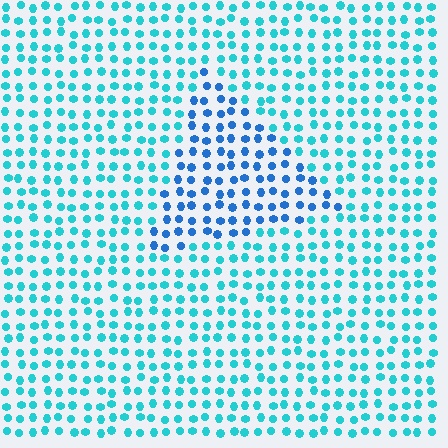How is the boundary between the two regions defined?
The boundary is defined purely by a slight shift in hue (about 32 degrees). Spacing, size, and orientation are identical on both sides.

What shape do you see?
I see a triangle.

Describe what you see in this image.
The image is filled with small cyan elements in a uniform arrangement. A triangle-shaped region is visible where the elements are tinted to a slightly different hue, forming a subtle color boundary.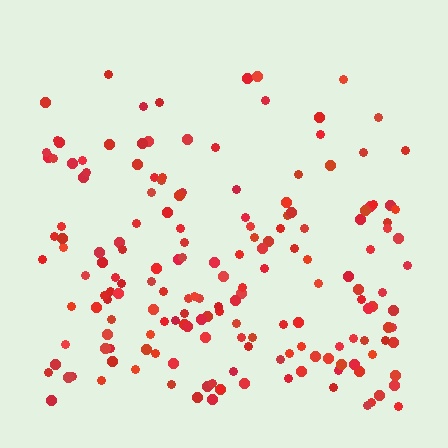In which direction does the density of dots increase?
From top to bottom, with the bottom side densest.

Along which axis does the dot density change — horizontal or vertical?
Vertical.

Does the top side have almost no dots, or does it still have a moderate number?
Still a moderate number, just noticeably fewer than the bottom.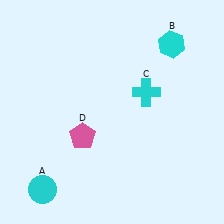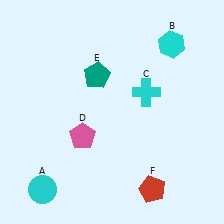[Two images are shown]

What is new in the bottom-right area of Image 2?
A red pentagon (F) was added in the bottom-right area of Image 2.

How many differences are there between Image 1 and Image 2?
There are 2 differences between the two images.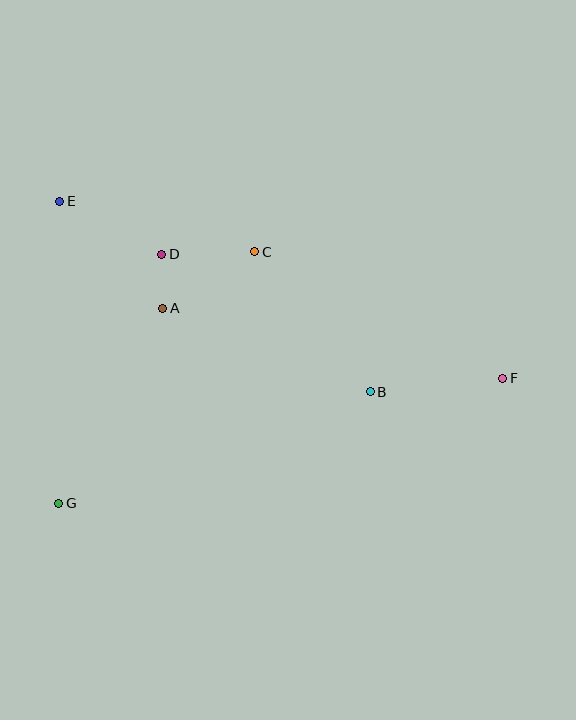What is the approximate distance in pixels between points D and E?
The distance between D and E is approximately 115 pixels.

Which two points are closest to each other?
Points A and D are closest to each other.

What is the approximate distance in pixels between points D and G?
The distance between D and G is approximately 269 pixels.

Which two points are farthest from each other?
Points E and F are farthest from each other.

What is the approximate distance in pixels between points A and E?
The distance between A and E is approximately 149 pixels.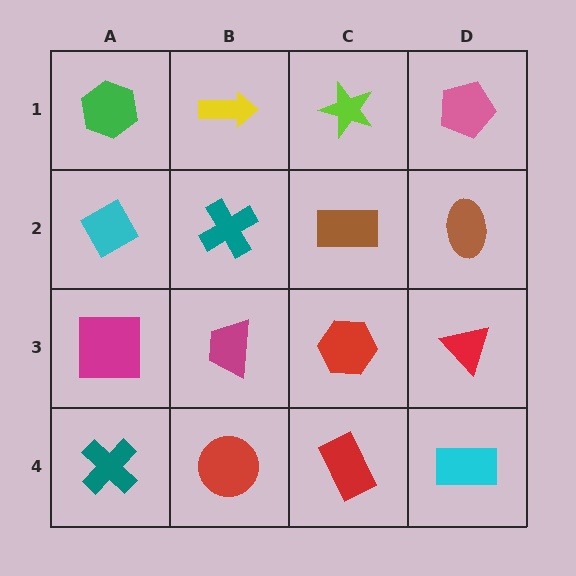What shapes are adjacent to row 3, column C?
A brown rectangle (row 2, column C), a red rectangle (row 4, column C), a magenta trapezoid (row 3, column B), a red triangle (row 3, column D).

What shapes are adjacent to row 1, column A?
A cyan diamond (row 2, column A), a yellow arrow (row 1, column B).